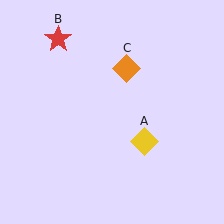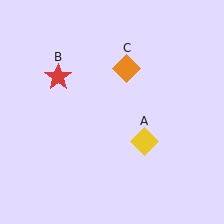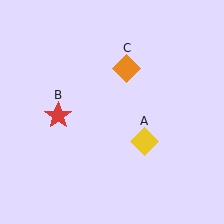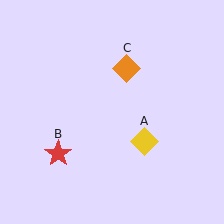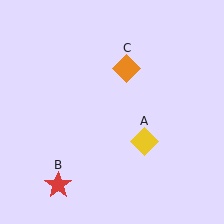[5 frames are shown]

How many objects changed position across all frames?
1 object changed position: red star (object B).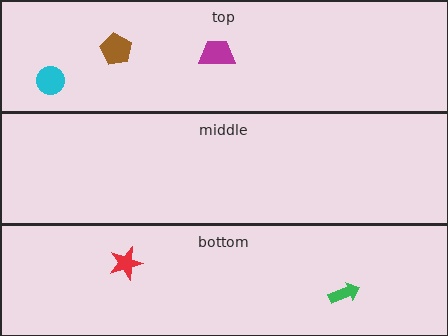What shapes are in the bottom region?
The red star, the green arrow.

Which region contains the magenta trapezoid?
The top region.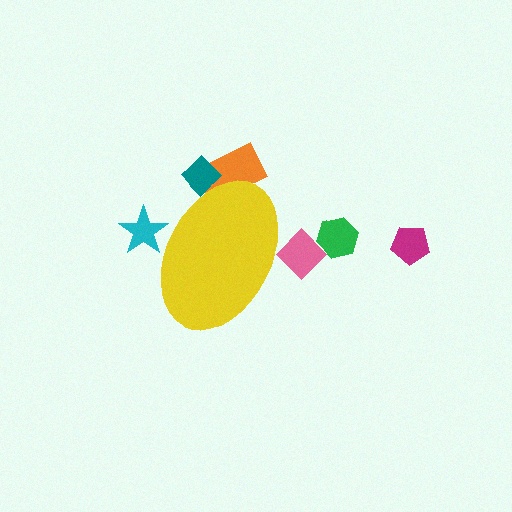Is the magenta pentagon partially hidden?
No, the magenta pentagon is fully visible.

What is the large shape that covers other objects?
A yellow ellipse.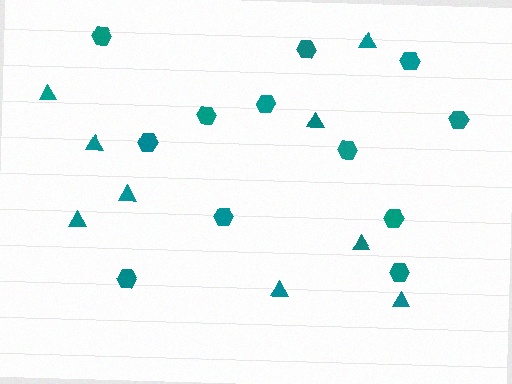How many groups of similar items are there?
There are 2 groups: one group of hexagons (12) and one group of triangles (9).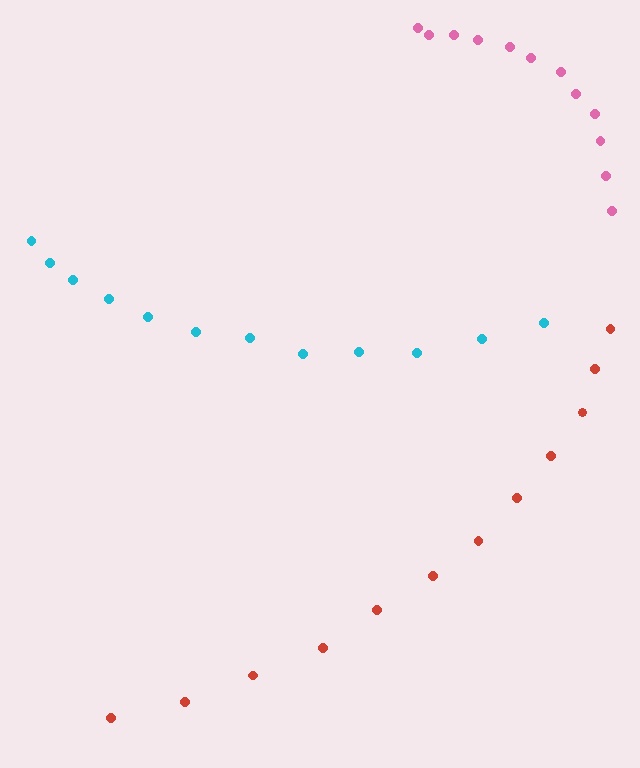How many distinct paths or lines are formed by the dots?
There are 3 distinct paths.